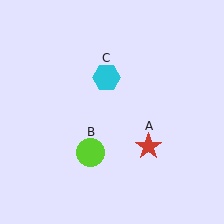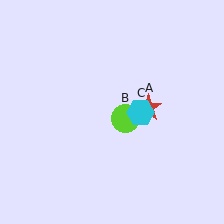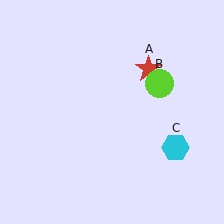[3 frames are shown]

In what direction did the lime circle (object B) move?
The lime circle (object B) moved up and to the right.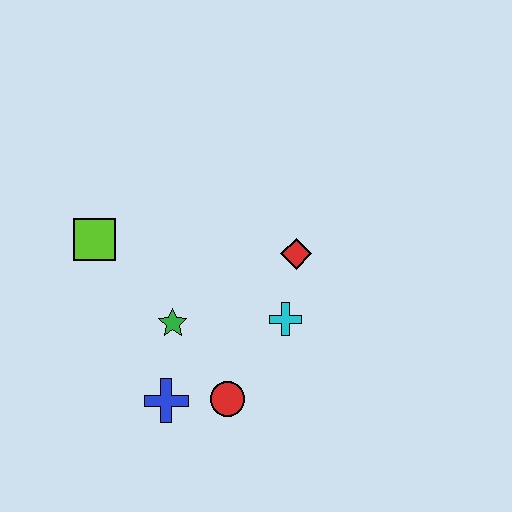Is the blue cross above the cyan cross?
No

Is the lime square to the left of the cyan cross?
Yes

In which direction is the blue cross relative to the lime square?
The blue cross is below the lime square.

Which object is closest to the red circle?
The blue cross is closest to the red circle.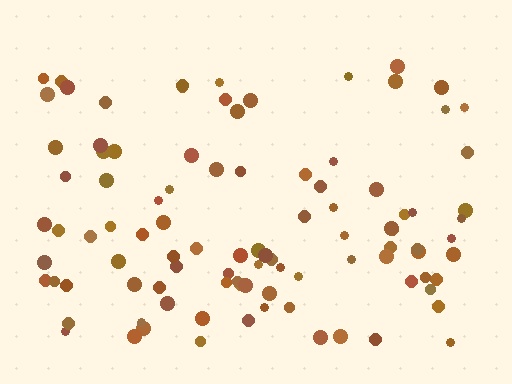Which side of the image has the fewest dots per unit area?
The top.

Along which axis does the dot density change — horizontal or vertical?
Vertical.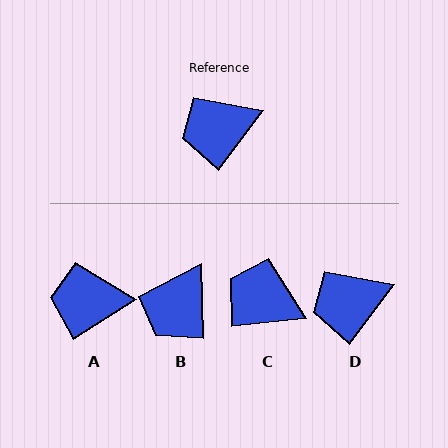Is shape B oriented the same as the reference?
No, it is off by about 38 degrees.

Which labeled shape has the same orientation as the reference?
D.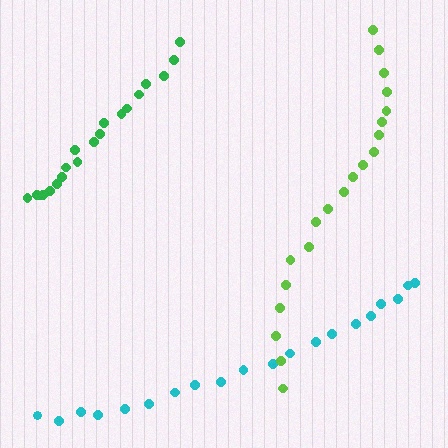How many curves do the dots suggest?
There are 3 distinct paths.